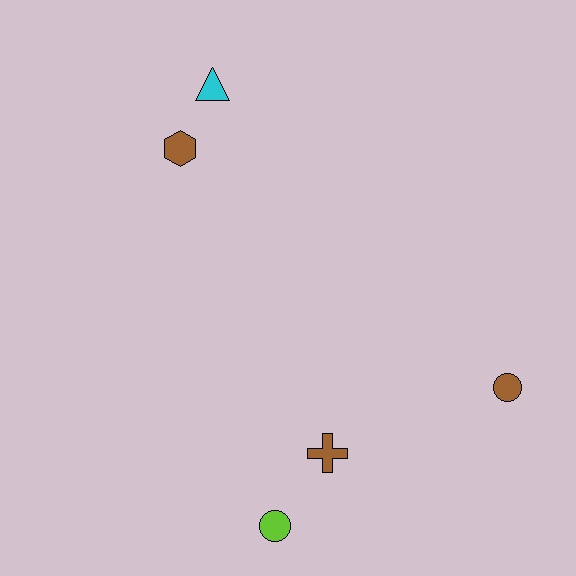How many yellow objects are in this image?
There are no yellow objects.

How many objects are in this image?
There are 5 objects.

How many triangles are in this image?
There is 1 triangle.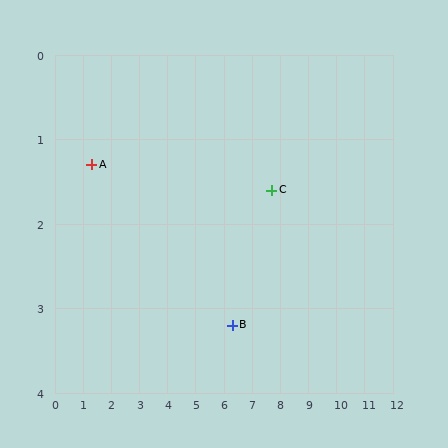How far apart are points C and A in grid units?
Points C and A are about 6.4 grid units apart.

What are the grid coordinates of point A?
Point A is at approximately (1.3, 1.3).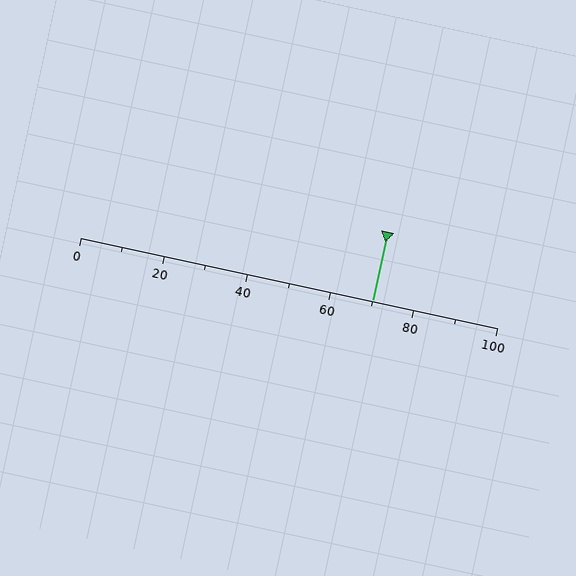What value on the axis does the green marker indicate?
The marker indicates approximately 70.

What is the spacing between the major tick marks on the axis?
The major ticks are spaced 20 apart.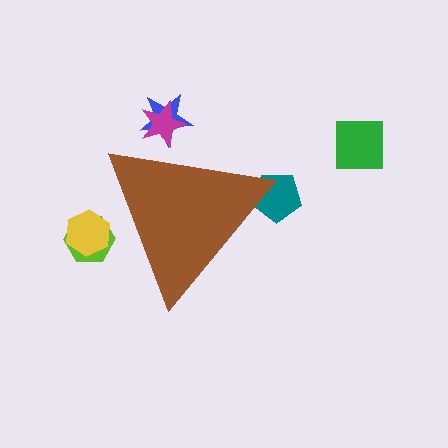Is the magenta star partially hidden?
Yes, the magenta star is partially hidden behind the brown triangle.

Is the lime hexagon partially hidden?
Yes, the lime hexagon is partially hidden behind the brown triangle.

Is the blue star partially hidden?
Yes, the blue star is partially hidden behind the brown triangle.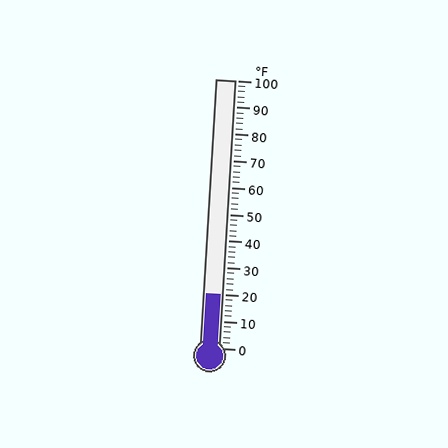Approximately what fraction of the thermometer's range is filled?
The thermometer is filled to approximately 20% of its range.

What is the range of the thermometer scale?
The thermometer scale ranges from 0°F to 100°F.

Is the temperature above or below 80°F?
The temperature is below 80°F.